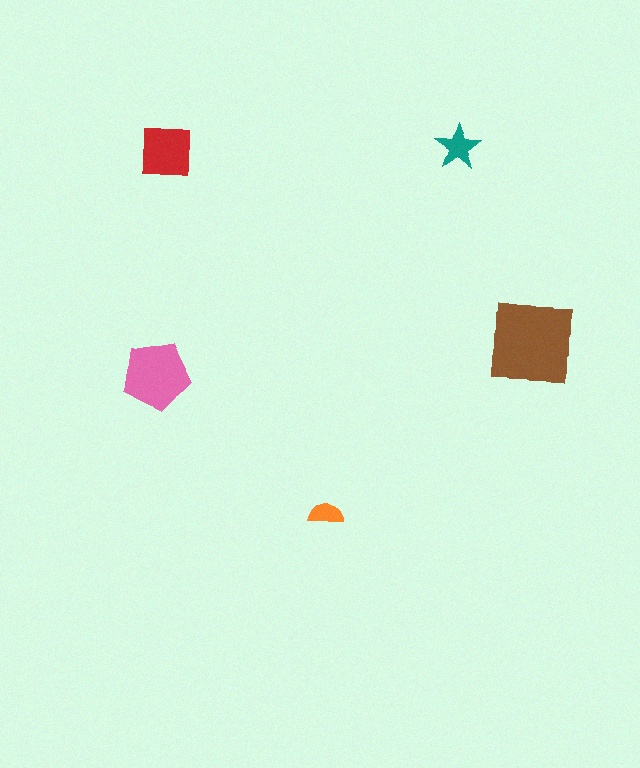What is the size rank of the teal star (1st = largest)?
4th.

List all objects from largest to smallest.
The brown square, the pink pentagon, the red square, the teal star, the orange semicircle.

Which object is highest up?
The teal star is topmost.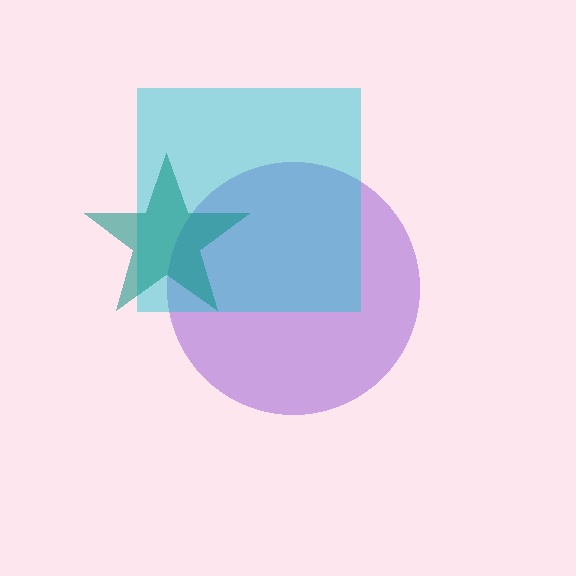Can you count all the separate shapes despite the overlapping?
Yes, there are 3 separate shapes.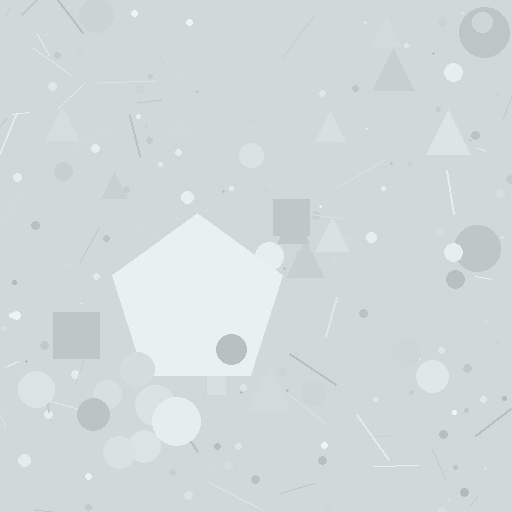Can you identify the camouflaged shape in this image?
The camouflaged shape is a pentagon.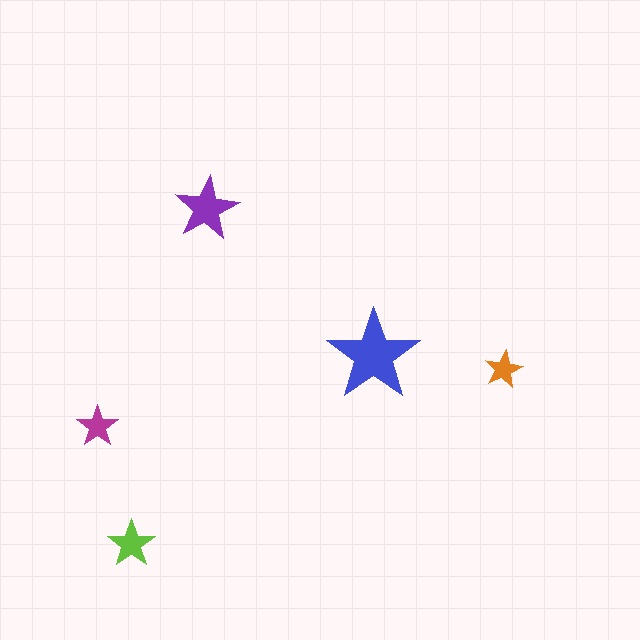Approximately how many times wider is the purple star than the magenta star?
About 1.5 times wider.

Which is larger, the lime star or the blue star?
The blue one.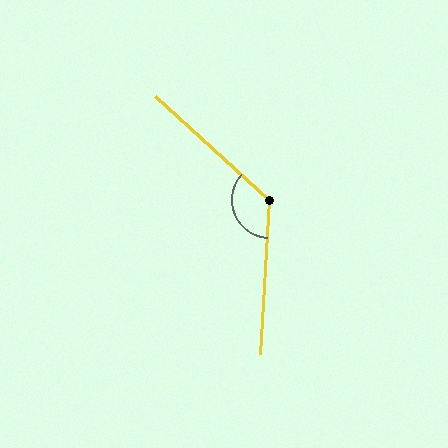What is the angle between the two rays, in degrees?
Approximately 129 degrees.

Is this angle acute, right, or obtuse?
It is obtuse.